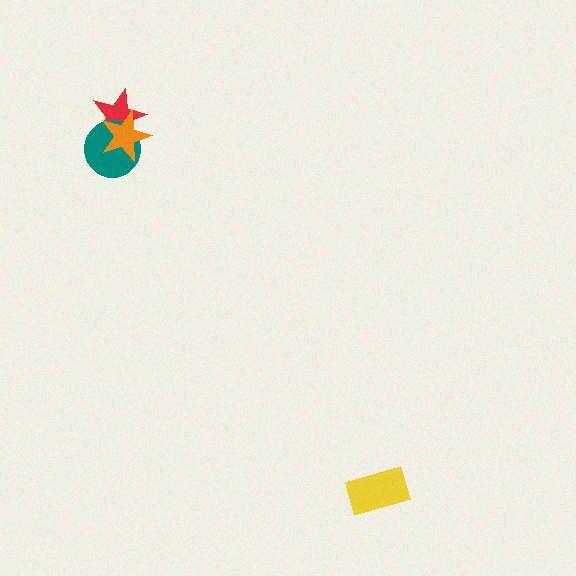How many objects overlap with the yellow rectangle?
0 objects overlap with the yellow rectangle.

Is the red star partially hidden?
Yes, it is partially covered by another shape.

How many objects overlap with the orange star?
2 objects overlap with the orange star.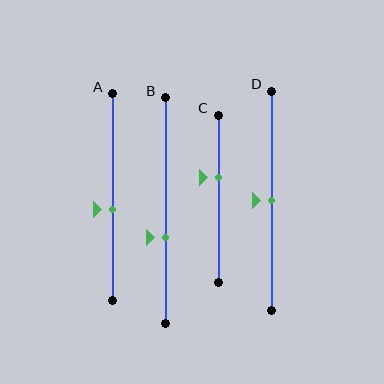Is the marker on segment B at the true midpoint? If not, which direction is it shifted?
No, the marker on segment B is shifted downward by about 12% of the segment length.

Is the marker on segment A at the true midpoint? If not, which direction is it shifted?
No, the marker on segment A is shifted downward by about 6% of the segment length.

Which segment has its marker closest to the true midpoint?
Segment D has its marker closest to the true midpoint.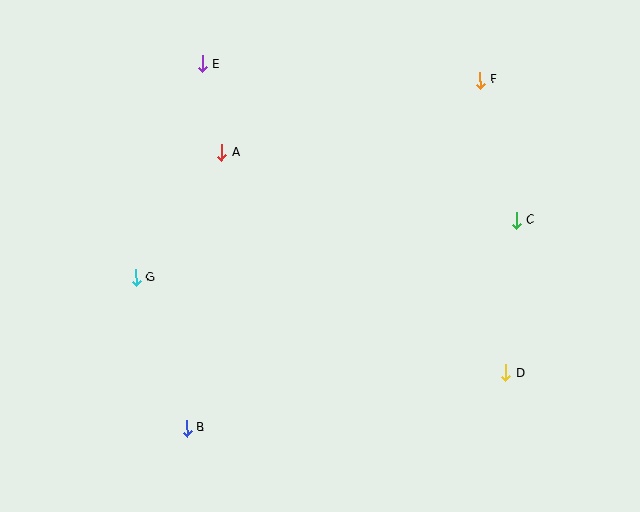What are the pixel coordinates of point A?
Point A is at (222, 152).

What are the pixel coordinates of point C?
Point C is at (516, 220).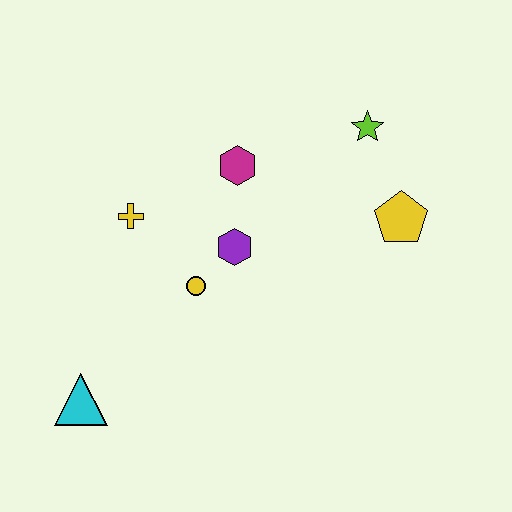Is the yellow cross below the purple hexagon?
No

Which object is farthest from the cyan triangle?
The lime star is farthest from the cyan triangle.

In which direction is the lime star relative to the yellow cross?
The lime star is to the right of the yellow cross.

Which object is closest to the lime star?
The yellow pentagon is closest to the lime star.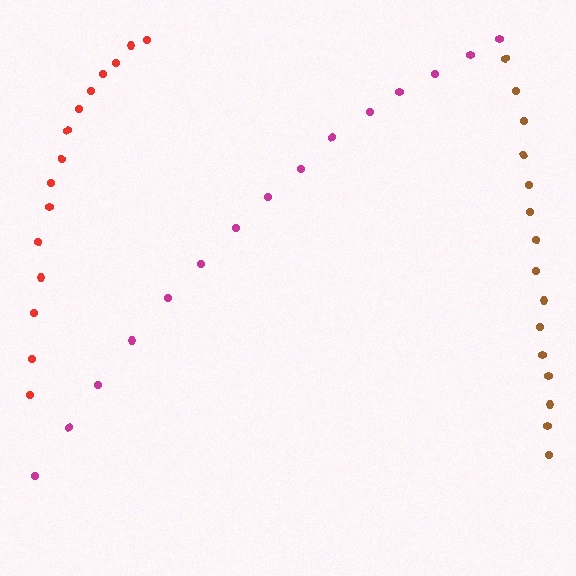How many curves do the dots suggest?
There are 3 distinct paths.